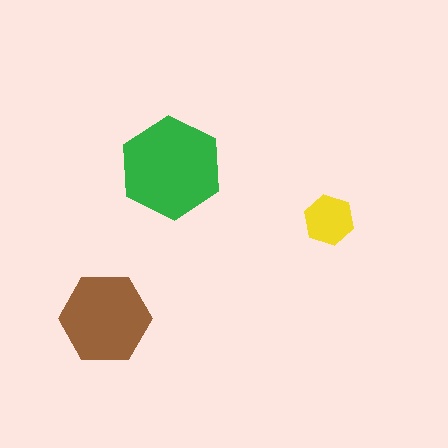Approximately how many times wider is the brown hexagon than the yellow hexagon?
About 2 times wider.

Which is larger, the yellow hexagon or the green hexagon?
The green one.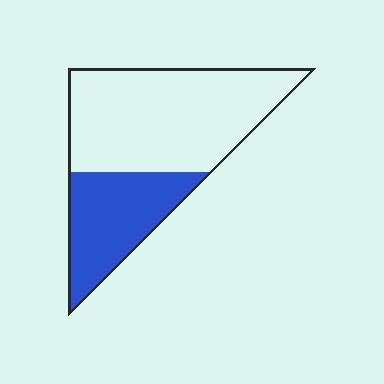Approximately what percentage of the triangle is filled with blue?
Approximately 35%.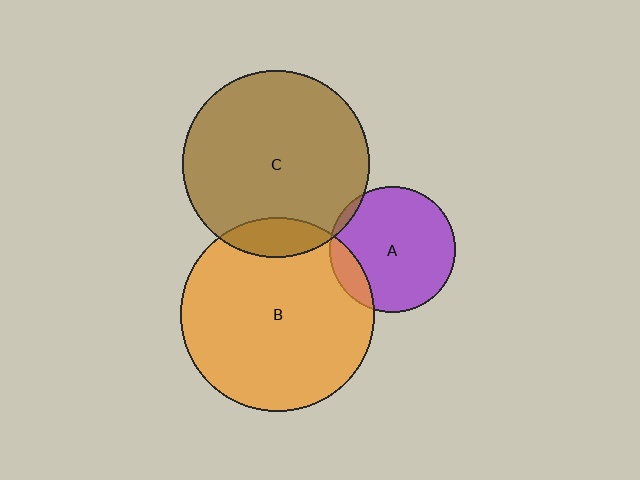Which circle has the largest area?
Circle B (orange).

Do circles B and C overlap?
Yes.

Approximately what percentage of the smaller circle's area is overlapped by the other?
Approximately 10%.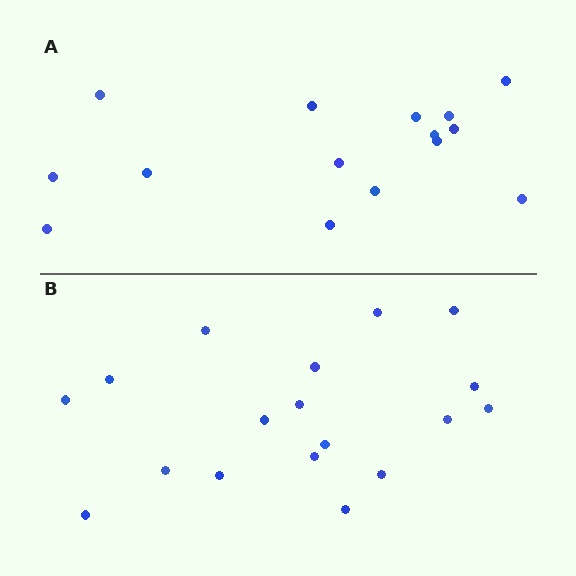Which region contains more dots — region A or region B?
Region B (the bottom region) has more dots.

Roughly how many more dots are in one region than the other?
Region B has just a few more — roughly 2 or 3 more dots than region A.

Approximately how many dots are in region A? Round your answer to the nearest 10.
About 20 dots. (The exact count is 15, which rounds to 20.)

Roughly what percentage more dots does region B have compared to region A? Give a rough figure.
About 20% more.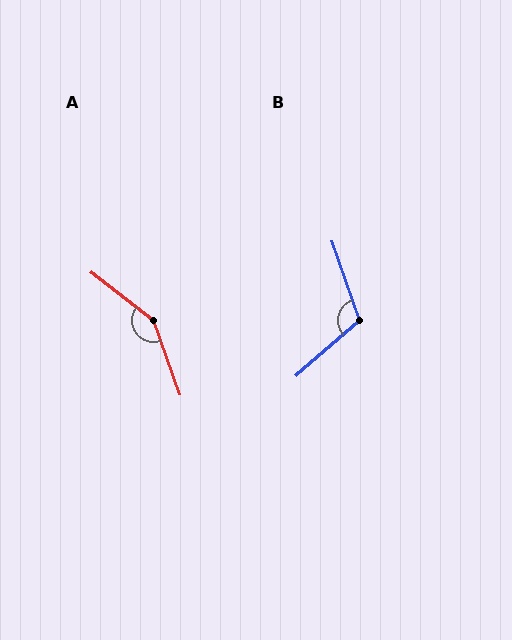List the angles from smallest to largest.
B (112°), A (147°).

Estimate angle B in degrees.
Approximately 112 degrees.